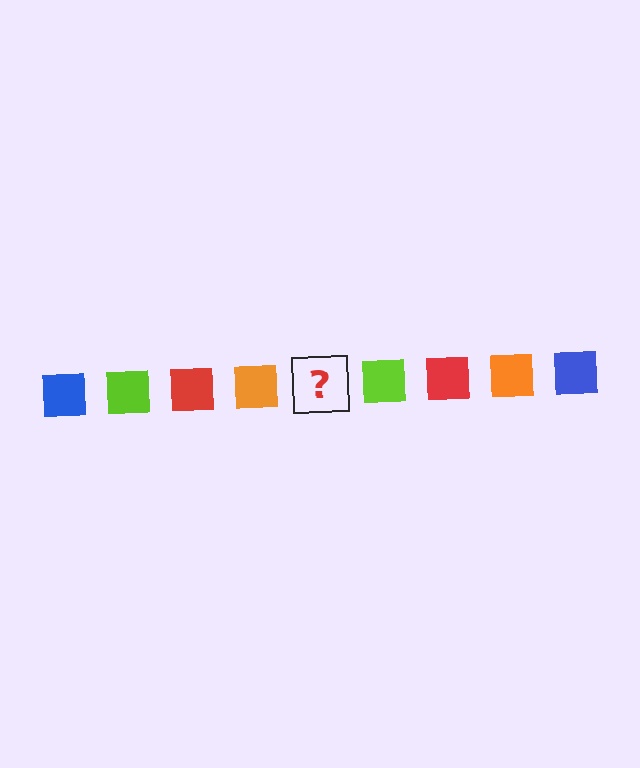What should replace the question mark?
The question mark should be replaced with a blue square.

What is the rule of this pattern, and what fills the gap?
The rule is that the pattern cycles through blue, lime, red, orange squares. The gap should be filled with a blue square.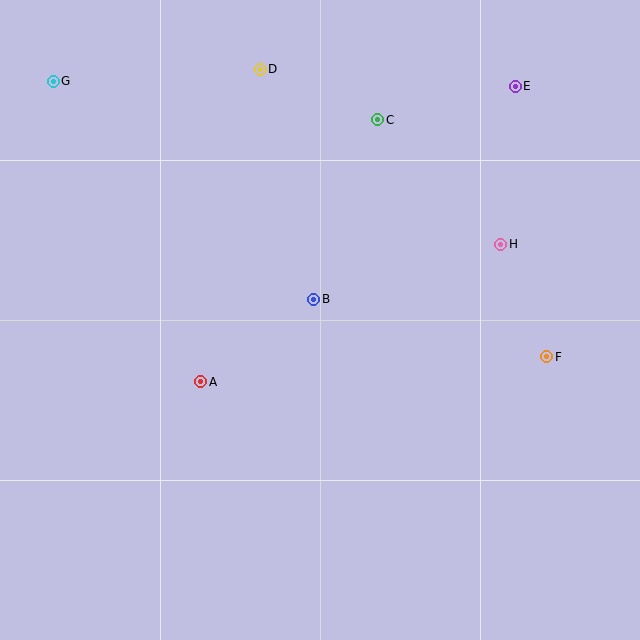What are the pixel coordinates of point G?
Point G is at (53, 81).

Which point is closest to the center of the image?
Point B at (314, 299) is closest to the center.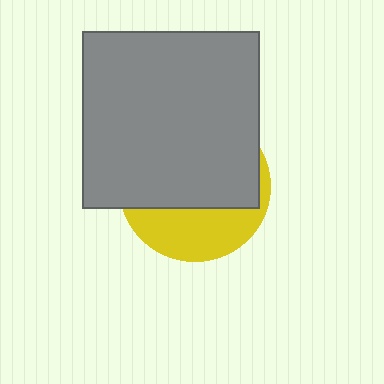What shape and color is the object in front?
The object in front is a gray square.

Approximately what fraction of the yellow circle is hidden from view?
Roughly 66% of the yellow circle is hidden behind the gray square.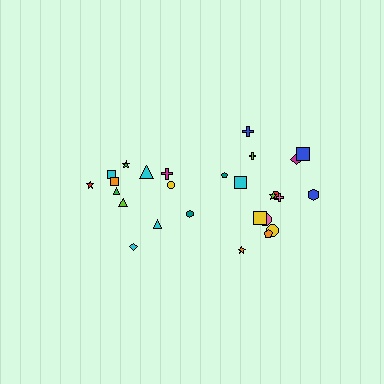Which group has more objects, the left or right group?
The right group.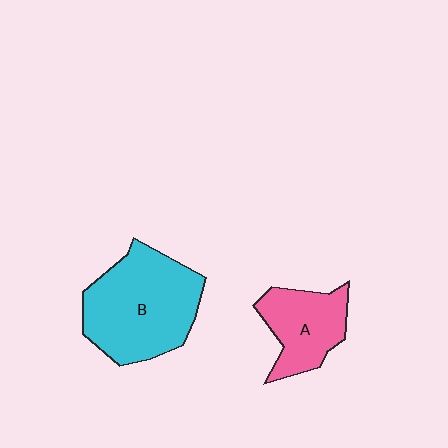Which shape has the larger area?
Shape B (cyan).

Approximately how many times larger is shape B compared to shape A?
Approximately 1.7 times.